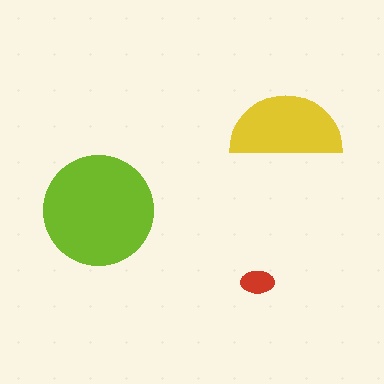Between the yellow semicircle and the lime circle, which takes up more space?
The lime circle.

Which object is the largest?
The lime circle.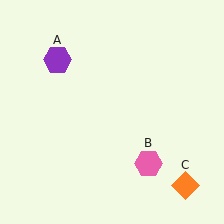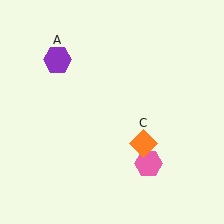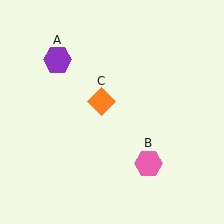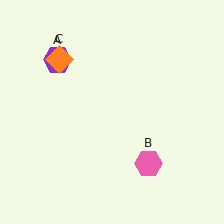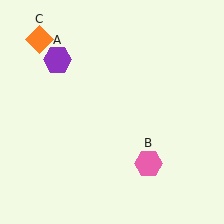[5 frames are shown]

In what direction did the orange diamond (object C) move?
The orange diamond (object C) moved up and to the left.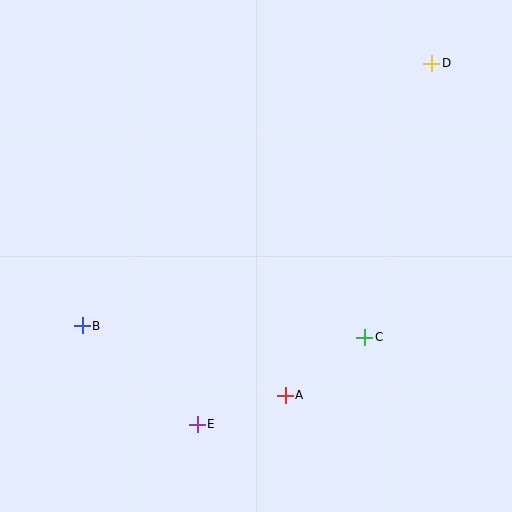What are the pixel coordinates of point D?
Point D is at (432, 63).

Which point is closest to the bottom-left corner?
Point B is closest to the bottom-left corner.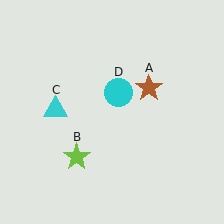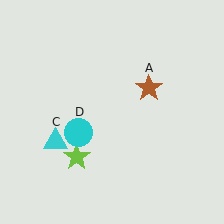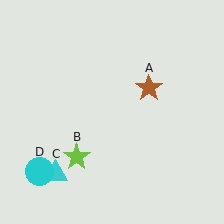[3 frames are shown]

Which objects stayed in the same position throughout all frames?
Brown star (object A) and lime star (object B) remained stationary.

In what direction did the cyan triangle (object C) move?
The cyan triangle (object C) moved down.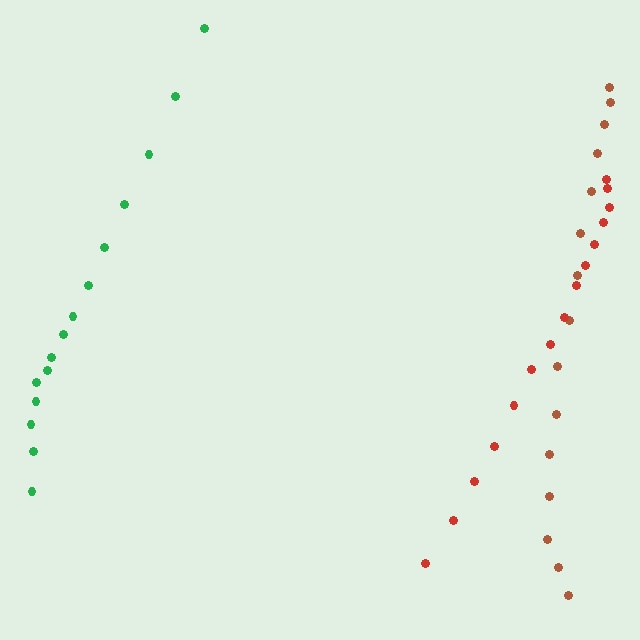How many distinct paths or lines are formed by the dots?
There are 3 distinct paths.